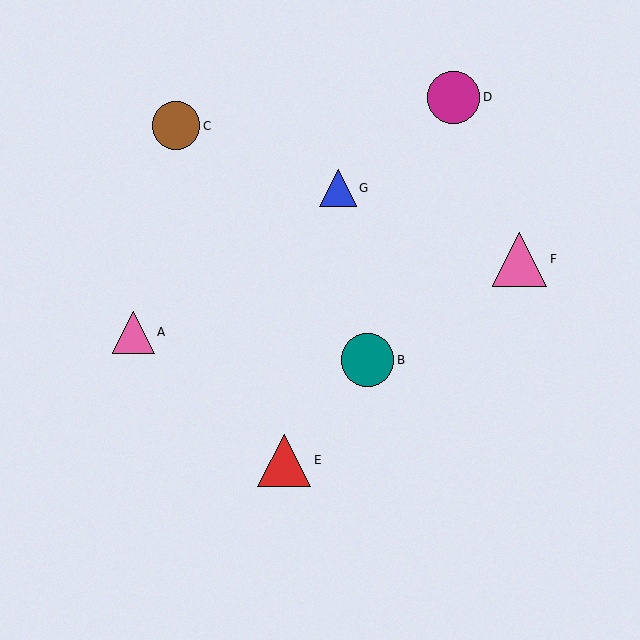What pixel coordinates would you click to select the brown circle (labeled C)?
Click at (176, 126) to select the brown circle C.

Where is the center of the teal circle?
The center of the teal circle is at (368, 360).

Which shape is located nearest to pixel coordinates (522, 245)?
The pink triangle (labeled F) at (520, 260) is nearest to that location.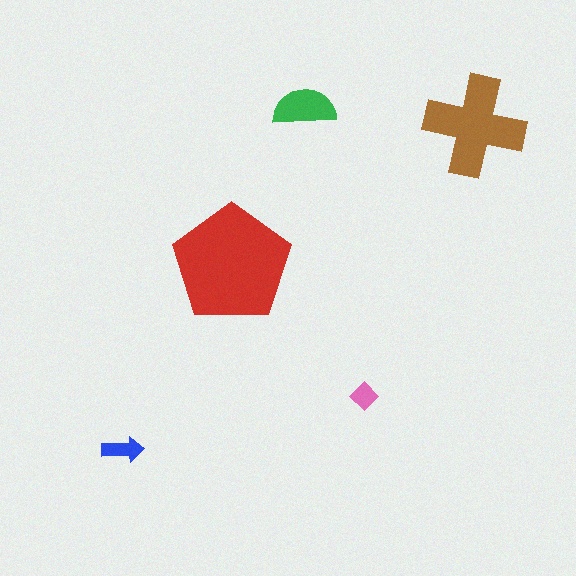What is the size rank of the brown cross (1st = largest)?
2nd.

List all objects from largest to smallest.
The red pentagon, the brown cross, the green semicircle, the blue arrow, the pink diamond.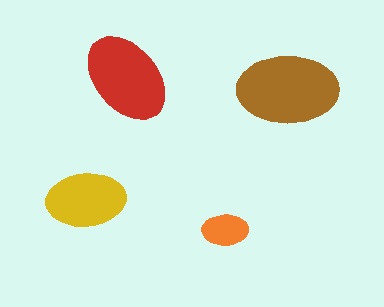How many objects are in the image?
There are 4 objects in the image.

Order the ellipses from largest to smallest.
the brown one, the red one, the yellow one, the orange one.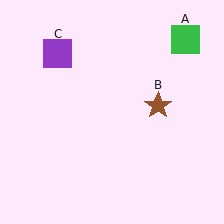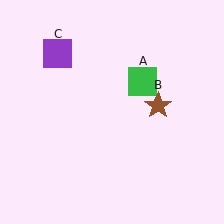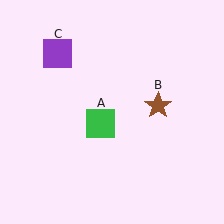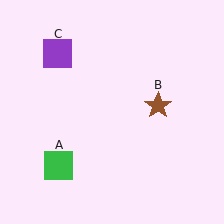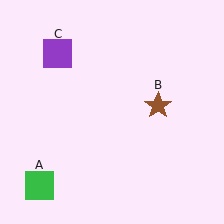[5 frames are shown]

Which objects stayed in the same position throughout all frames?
Brown star (object B) and purple square (object C) remained stationary.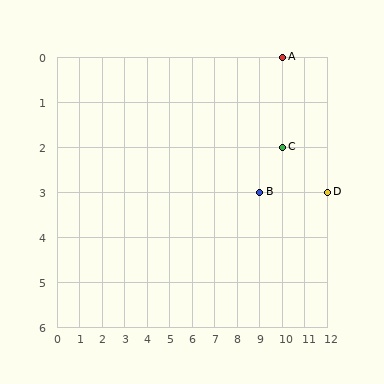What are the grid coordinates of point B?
Point B is at grid coordinates (9, 3).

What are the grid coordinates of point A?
Point A is at grid coordinates (10, 0).